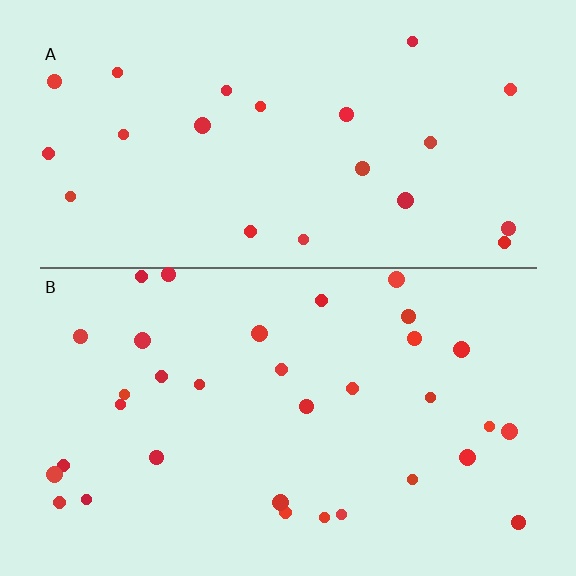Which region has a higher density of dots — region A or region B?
B (the bottom).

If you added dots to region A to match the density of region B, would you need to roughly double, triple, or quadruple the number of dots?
Approximately double.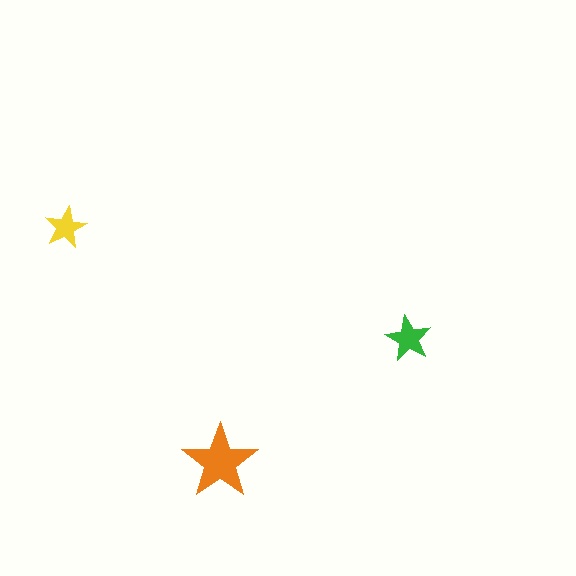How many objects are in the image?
There are 3 objects in the image.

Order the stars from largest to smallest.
the orange one, the green one, the yellow one.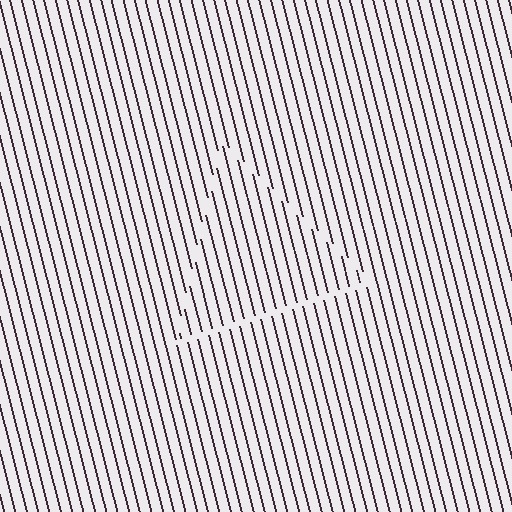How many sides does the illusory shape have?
3 sides — the line-ends trace a triangle.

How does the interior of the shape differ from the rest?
The interior of the shape contains the same grating, shifted by half a period — the contour is defined by the phase discontinuity where line-ends from the inner and outer gratings abut.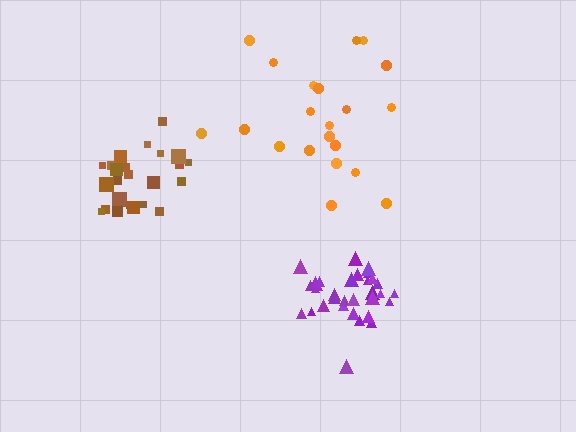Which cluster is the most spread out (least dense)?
Orange.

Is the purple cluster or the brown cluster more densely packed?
Purple.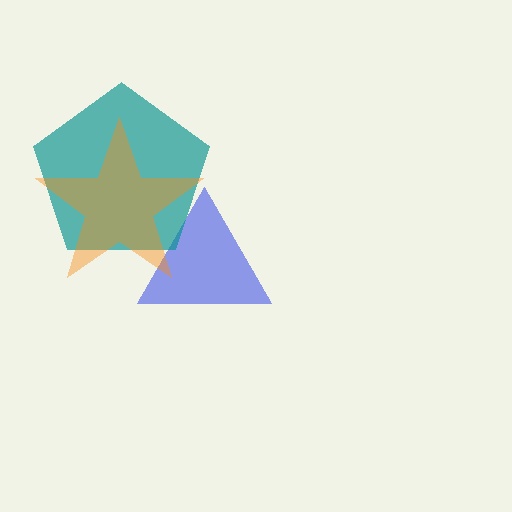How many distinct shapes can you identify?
There are 3 distinct shapes: a blue triangle, a teal pentagon, an orange star.